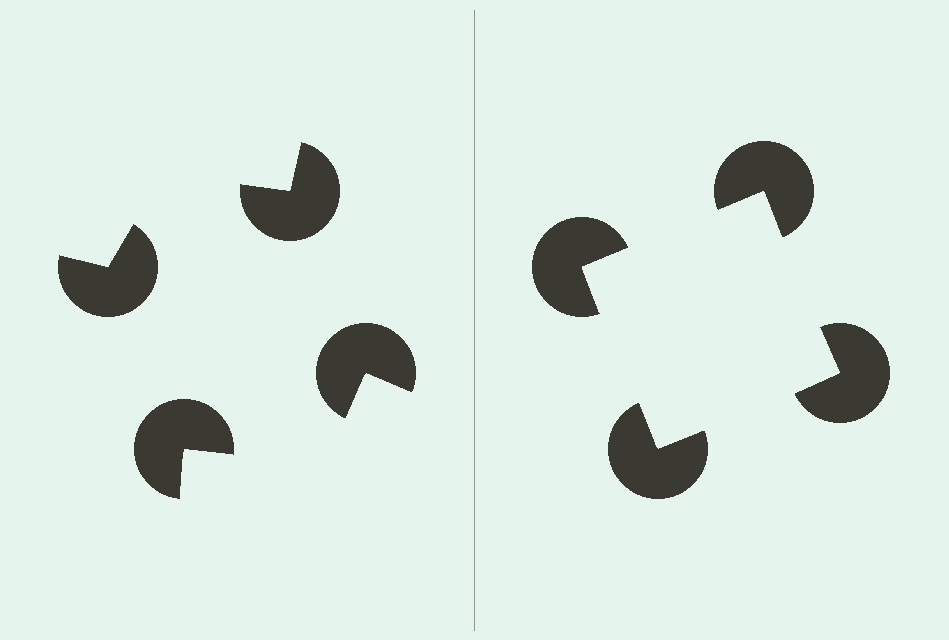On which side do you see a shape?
An illusory square appears on the right side. On the left side the wedge cuts are rotated, so no coherent shape forms.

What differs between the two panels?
The pac-man discs are positioned identically on both sides; only the wedge orientations differ. On the right they align to a square; on the left they are misaligned.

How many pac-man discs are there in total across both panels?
8 — 4 on each side.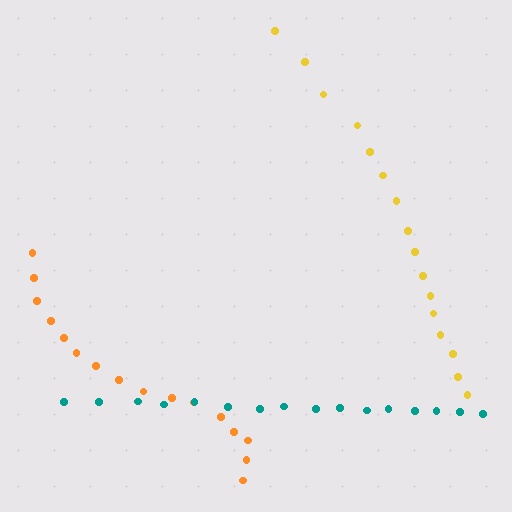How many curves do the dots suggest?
There are 3 distinct paths.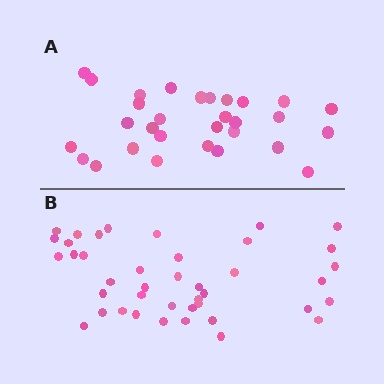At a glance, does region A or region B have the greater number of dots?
Region B (the bottom region) has more dots.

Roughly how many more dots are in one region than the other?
Region B has roughly 12 or so more dots than region A.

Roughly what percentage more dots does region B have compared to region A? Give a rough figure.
About 35% more.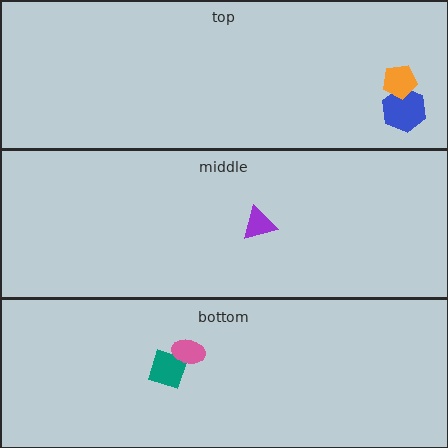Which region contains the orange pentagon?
The top region.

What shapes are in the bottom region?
The teal diamond, the pink ellipse.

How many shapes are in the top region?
2.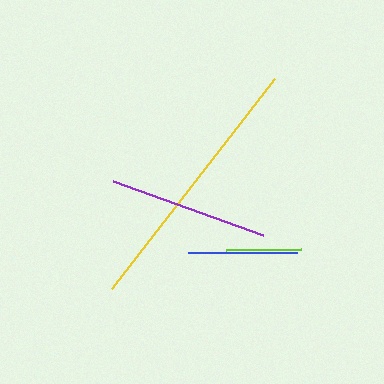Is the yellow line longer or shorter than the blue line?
The yellow line is longer than the blue line.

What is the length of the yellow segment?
The yellow segment is approximately 265 pixels long.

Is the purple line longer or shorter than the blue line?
The purple line is longer than the blue line.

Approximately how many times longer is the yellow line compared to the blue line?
The yellow line is approximately 2.4 times the length of the blue line.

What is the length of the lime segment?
The lime segment is approximately 75 pixels long.